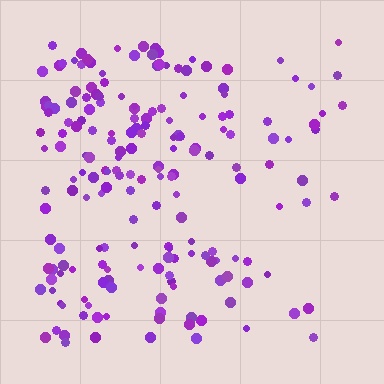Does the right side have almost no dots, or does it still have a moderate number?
Still a moderate number, just noticeably fewer than the left.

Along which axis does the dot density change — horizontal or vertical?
Horizontal.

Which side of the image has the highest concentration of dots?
The left.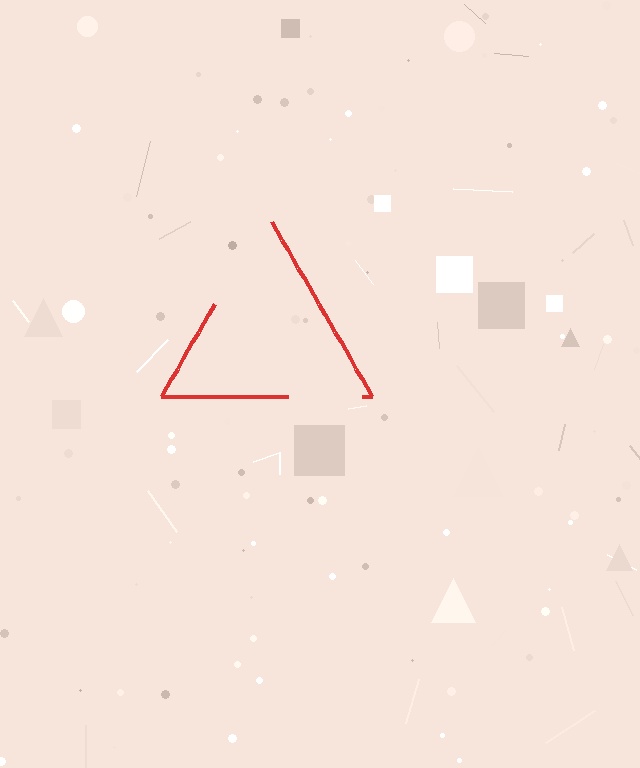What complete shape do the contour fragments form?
The contour fragments form a triangle.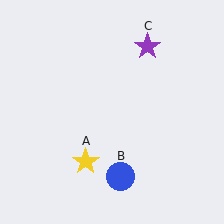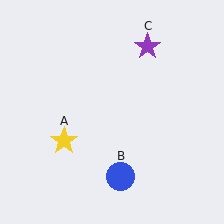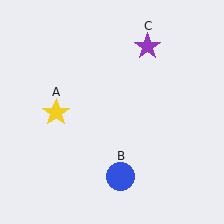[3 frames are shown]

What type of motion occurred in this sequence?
The yellow star (object A) rotated clockwise around the center of the scene.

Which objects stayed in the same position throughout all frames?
Blue circle (object B) and purple star (object C) remained stationary.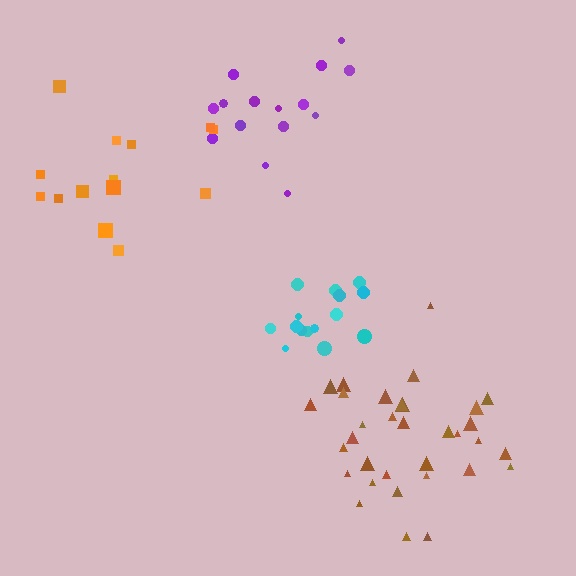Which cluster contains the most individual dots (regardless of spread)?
Brown (33).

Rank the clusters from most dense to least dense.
cyan, purple, brown, orange.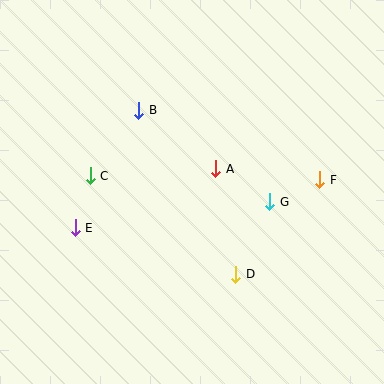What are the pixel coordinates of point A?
Point A is at (216, 169).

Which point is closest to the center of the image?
Point A at (216, 169) is closest to the center.